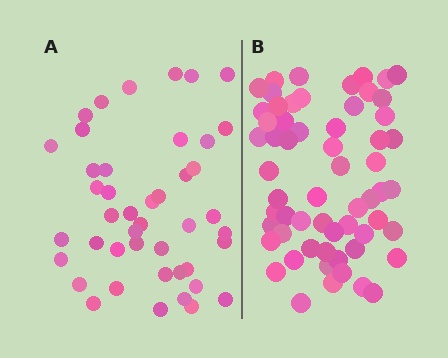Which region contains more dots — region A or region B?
Region B (the right region) has more dots.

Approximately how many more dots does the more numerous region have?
Region B has approximately 15 more dots than region A.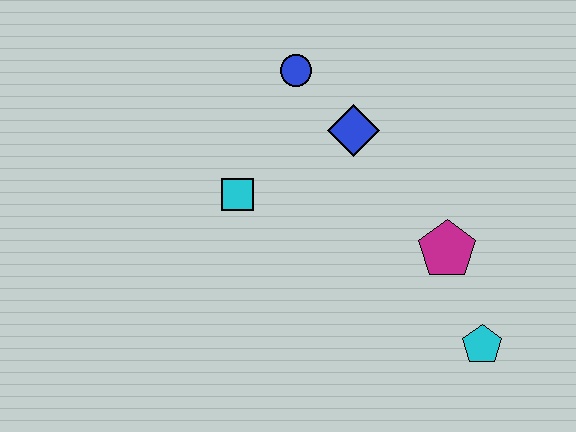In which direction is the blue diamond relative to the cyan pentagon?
The blue diamond is above the cyan pentagon.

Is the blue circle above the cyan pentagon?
Yes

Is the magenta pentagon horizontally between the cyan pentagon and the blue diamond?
Yes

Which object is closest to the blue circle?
The blue diamond is closest to the blue circle.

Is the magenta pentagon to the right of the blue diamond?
Yes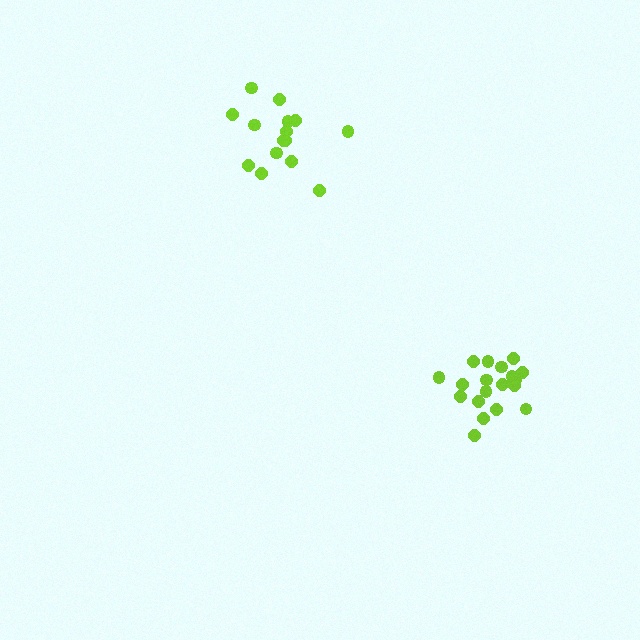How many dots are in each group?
Group 1: 15 dots, Group 2: 19 dots (34 total).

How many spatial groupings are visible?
There are 2 spatial groupings.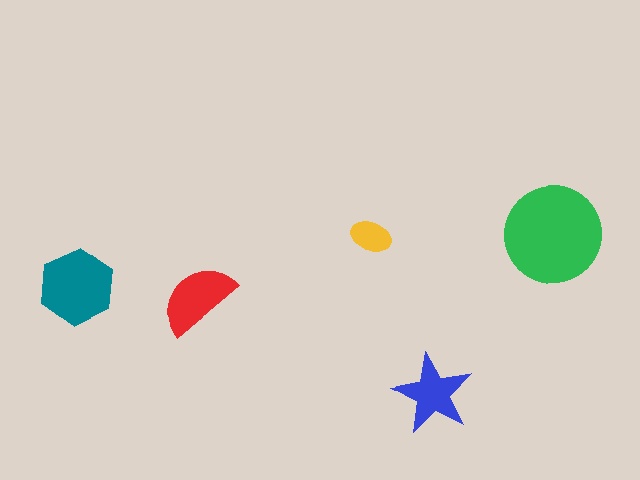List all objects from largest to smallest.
The green circle, the teal hexagon, the red semicircle, the blue star, the yellow ellipse.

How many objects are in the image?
There are 5 objects in the image.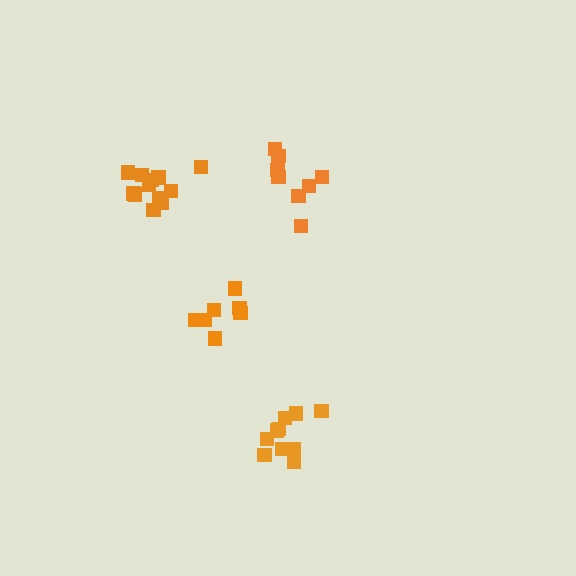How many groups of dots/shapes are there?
There are 4 groups.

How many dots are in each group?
Group 1: 10 dots, Group 2: 7 dots, Group 3: 12 dots, Group 4: 8 dots (37 total).